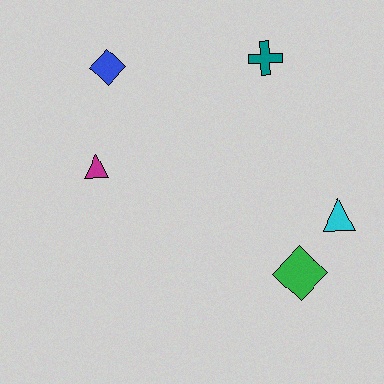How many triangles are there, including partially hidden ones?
There are 2 triangles.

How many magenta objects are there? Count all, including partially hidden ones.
There is 1 magenta object.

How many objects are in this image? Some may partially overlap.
There are 5 objects.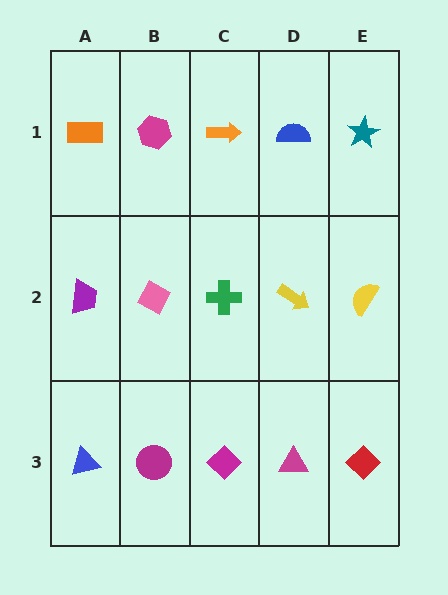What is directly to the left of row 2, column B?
A purple trapezoid.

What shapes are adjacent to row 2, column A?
An orange rectangle (row 1, column A), a blue triangle (row 3, column A), a pink diamond (row 2, column B).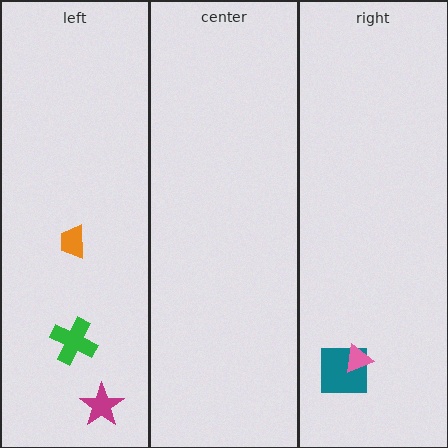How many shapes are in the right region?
2.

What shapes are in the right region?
The teal square, the pink triangle.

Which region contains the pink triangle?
The right region.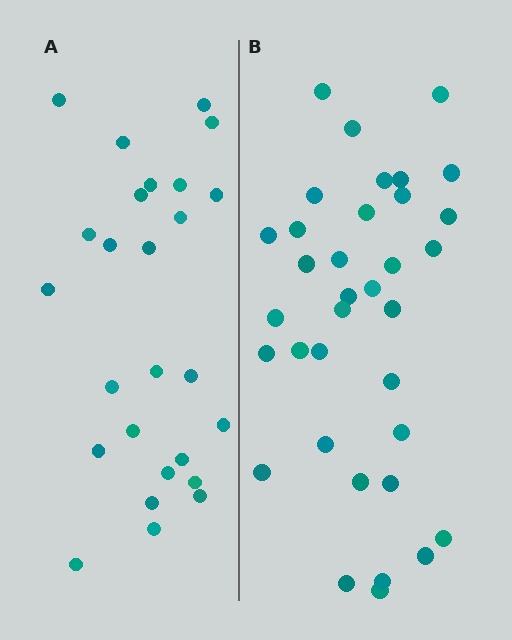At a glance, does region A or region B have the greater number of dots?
Region B (the right region) has more dots.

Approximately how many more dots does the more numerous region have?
Region B has roughly 8 or so more dots than region A.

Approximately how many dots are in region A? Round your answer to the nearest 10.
About 30 dots. (The exact count is 26, which rounds to 30.)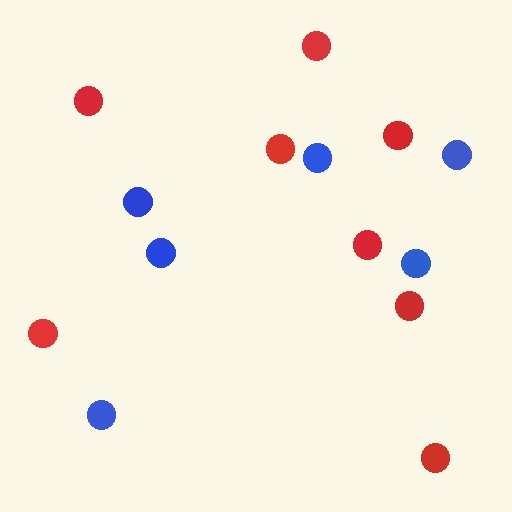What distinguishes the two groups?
There are 2 groups: one group of red circles (8) and one group of blue circles (6).